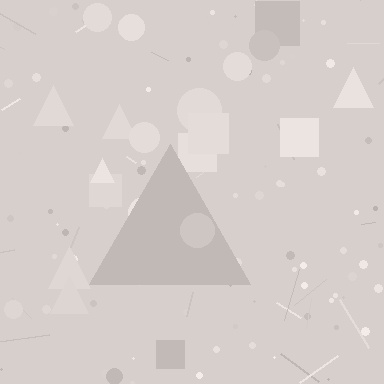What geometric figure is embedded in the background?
A triangle is embedded in the background.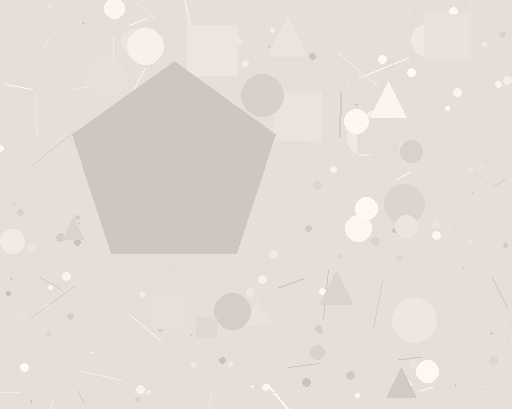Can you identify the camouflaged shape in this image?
The camouflaged shape is a pentagon.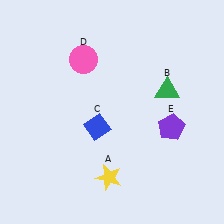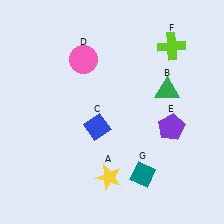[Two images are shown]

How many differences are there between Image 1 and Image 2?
There are 2 differences between the two images.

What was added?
A lime cross (F), a teal diamond (G) were added in Image 2.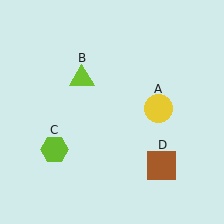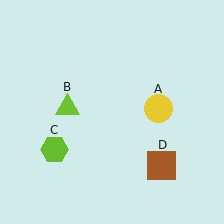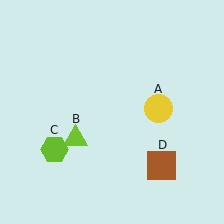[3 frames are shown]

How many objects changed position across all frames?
1 object changed position: lime triangle (object B).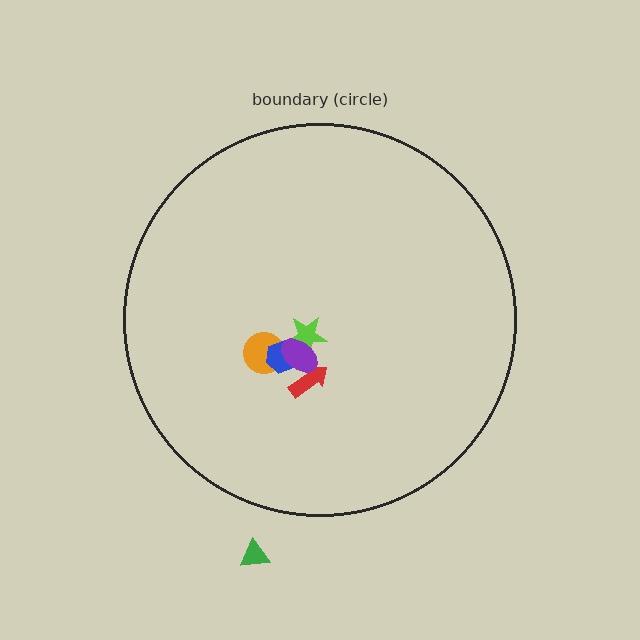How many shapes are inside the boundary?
5 inside, 1 outside.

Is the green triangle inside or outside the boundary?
Outside.